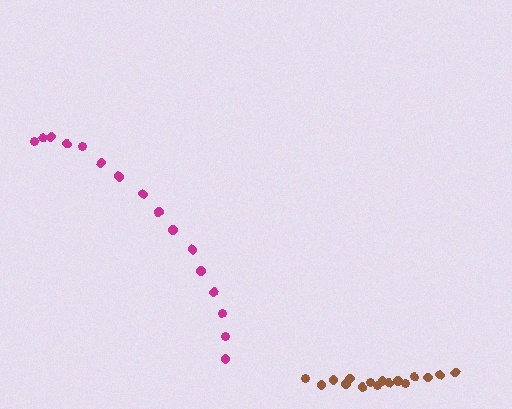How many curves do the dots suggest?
There are 2 distinct paths.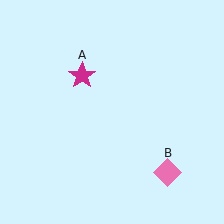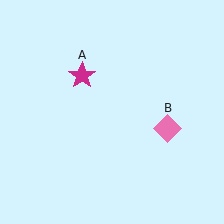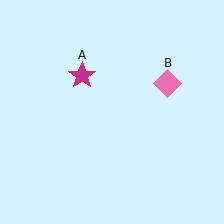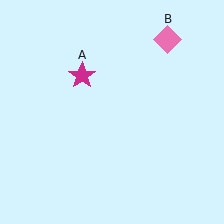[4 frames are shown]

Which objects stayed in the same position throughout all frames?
Magenta star (object A) remained stationary.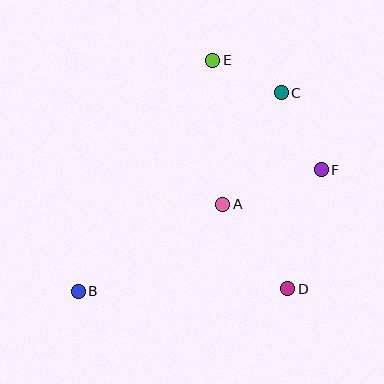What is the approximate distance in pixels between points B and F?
The distance between B and F is approximately 272 pixels.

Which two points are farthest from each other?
Points B and C are farthest from each other.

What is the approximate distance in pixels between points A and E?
The distance between A and E is approximately 144 pixels.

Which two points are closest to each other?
Points C and E are closest to each other.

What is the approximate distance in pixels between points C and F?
The distance between C and F is approximately 87 pixels.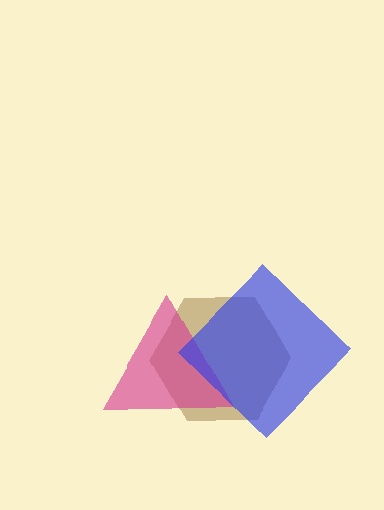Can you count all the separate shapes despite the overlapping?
Yes, there are 3 separate shapes.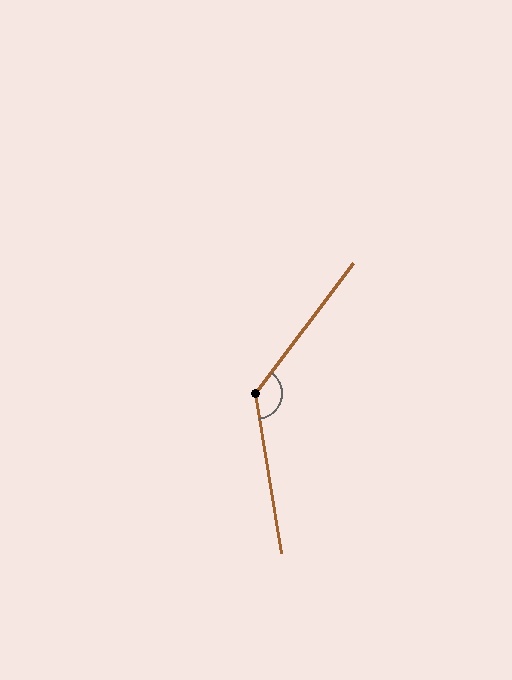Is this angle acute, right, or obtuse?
It is obtuse.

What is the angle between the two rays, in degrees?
Approximately 134 degrees.